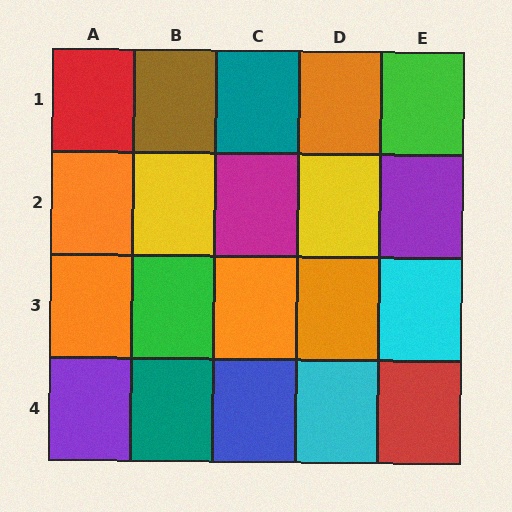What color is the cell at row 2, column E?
Purple.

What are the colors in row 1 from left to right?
Red, brown, teal, orange, green.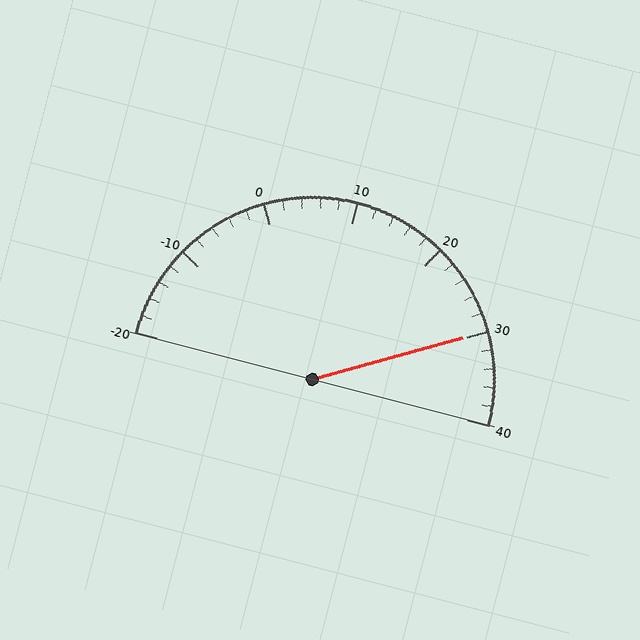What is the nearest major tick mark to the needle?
The nearest major tick mark is 30.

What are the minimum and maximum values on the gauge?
The gauge ranges from -20 to 40.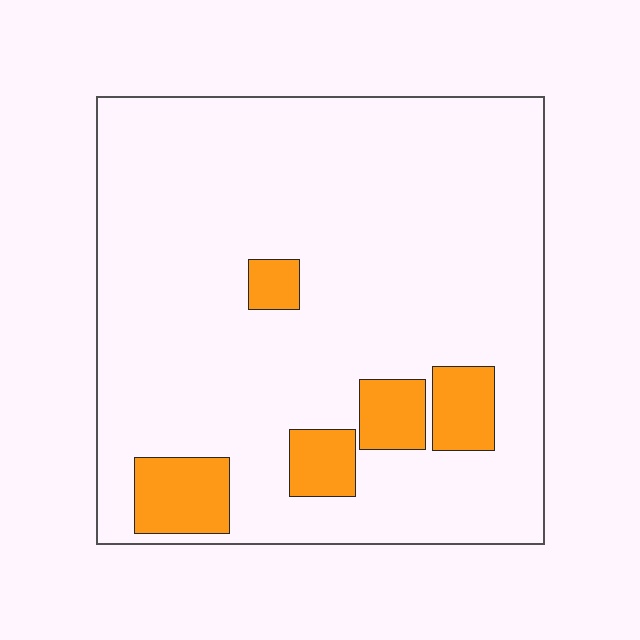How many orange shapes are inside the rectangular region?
5.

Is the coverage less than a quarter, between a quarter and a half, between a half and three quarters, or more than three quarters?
Less than a quarter.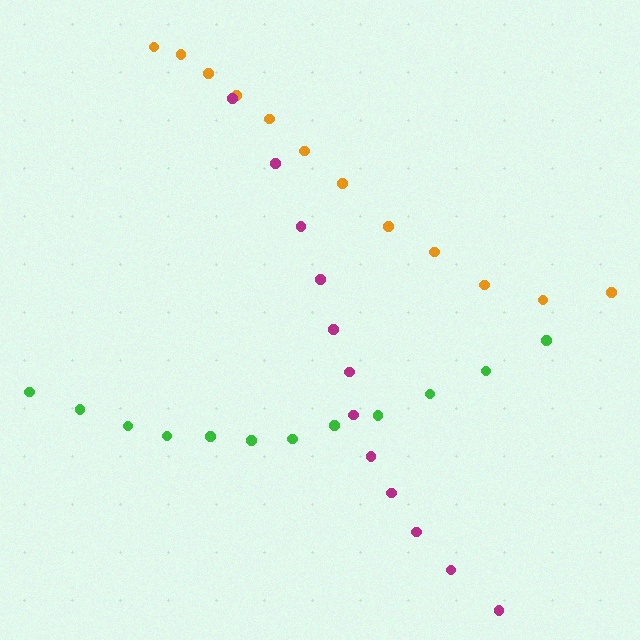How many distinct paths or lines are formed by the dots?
There are 3 distinct paths.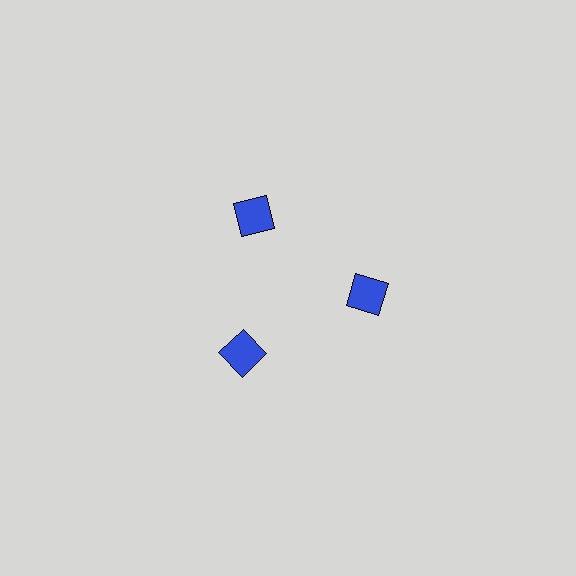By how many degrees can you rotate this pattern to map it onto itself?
The pattern maps onto itself every 120 degrees of rotation.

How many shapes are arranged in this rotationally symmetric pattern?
There are 3 shapes, arranged in 3 groups of 1.